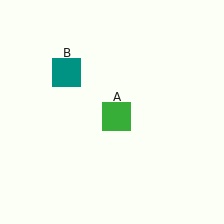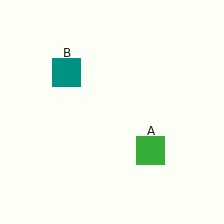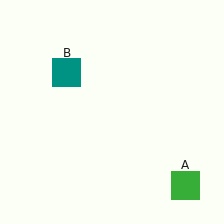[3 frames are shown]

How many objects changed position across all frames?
1 object changed position: green square (object A).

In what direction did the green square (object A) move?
The green square (object A) moved down and to the right.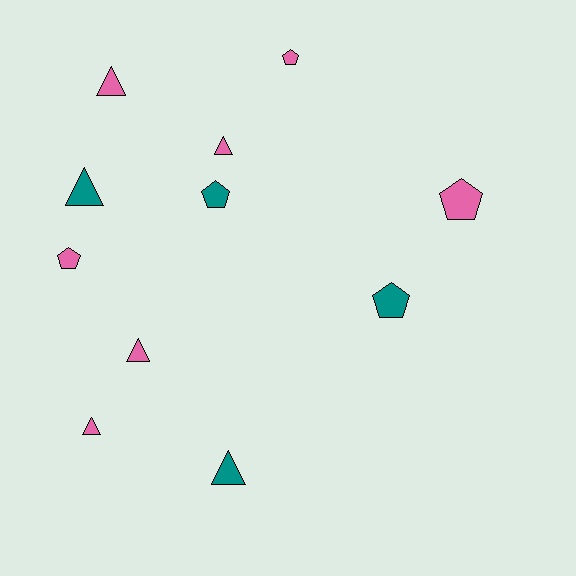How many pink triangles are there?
There are 4 pink triangles.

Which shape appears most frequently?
Triangle, with 6 objects.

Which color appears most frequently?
Pink, with 7 objects.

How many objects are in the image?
There are 11 objects.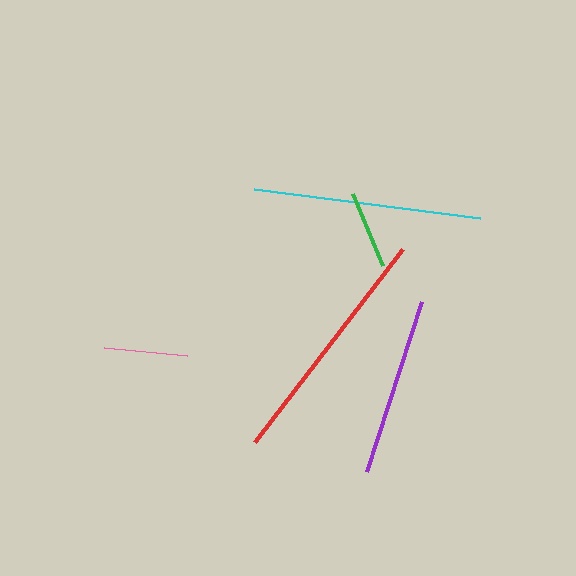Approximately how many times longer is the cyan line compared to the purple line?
The cyan line is approximately 1.3 times the length of the purple line.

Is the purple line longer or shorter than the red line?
The red line is longer than the purple line.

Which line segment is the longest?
The red line is the longest at approximately 243 pixels.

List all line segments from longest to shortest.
From longest to shortest: red, cyan, purple, pink, green.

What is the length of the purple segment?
The purple segment is approximately 180 pixels long.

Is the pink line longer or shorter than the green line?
The pink line is longer than the green line.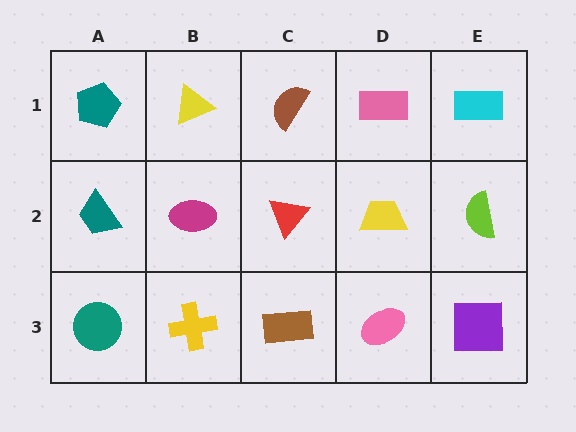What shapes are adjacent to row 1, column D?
A yellow trapezoid (row 2, column D), a brown semicircle (row 1, column C), a cyan rectangle (row 1, column E).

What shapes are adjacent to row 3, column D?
A yellow trapezoid (row 2, column D), a brown rectangle (row 3, column C), a purple square (row 3, column E).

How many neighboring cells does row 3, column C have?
3.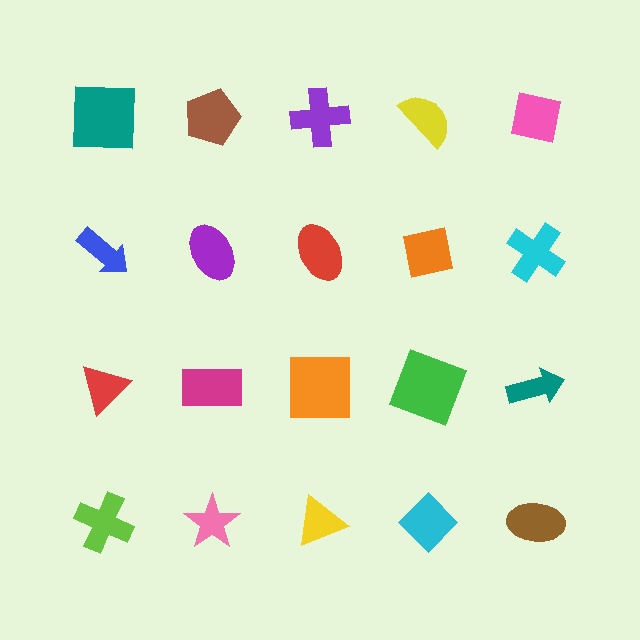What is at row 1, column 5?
A pink square.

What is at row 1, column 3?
A purple cross.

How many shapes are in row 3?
5 shapes.